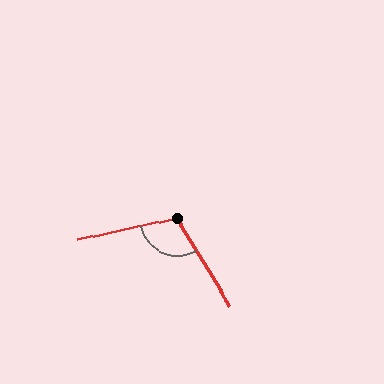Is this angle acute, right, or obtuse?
It is obtuse.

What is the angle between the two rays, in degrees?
Approximately 109 degrees.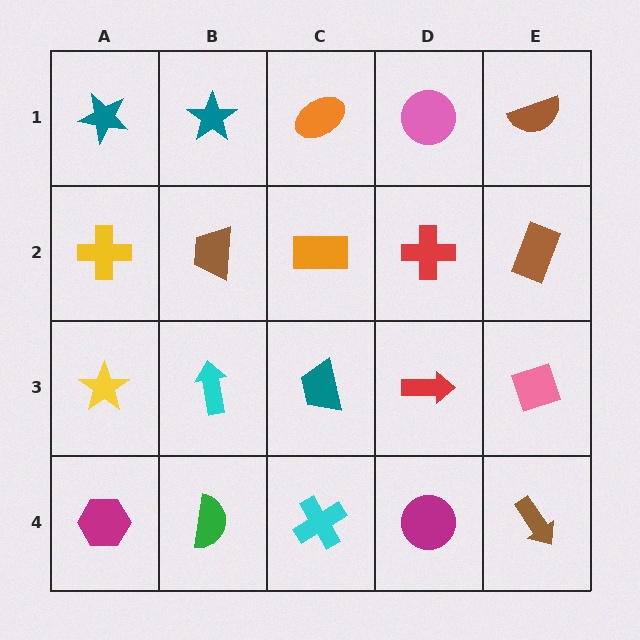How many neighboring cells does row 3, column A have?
3.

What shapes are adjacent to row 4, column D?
A red arrow (row 3, column D), a cyan cross (row 4, column C), a brown arrow (row 4, column E).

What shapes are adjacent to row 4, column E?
A pink diamond (row 3, column E), a magenta circle (row 4, column D).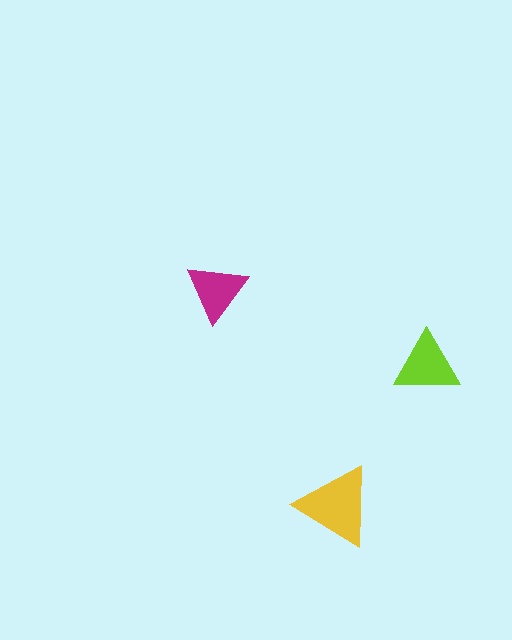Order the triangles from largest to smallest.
the yellow one, the lime one, the magenta one.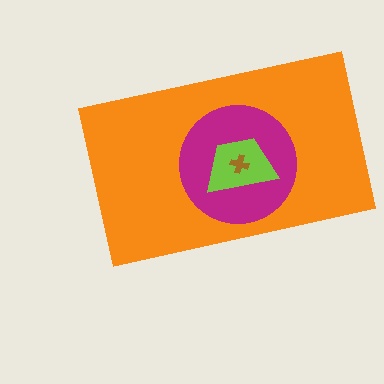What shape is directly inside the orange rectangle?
The magenta circle.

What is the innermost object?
The brown cross.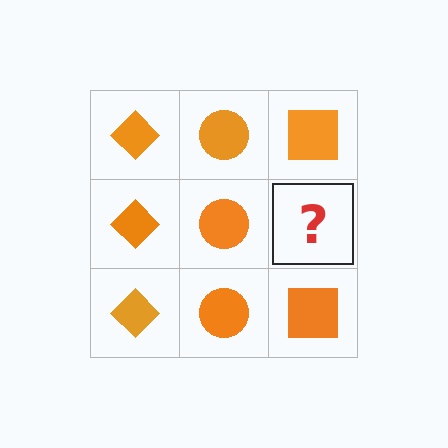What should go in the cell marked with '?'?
The missing cell should contain an orange square.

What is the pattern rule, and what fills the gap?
The rule is that each column has a consistent shape. The gap should be filled with an orange square.